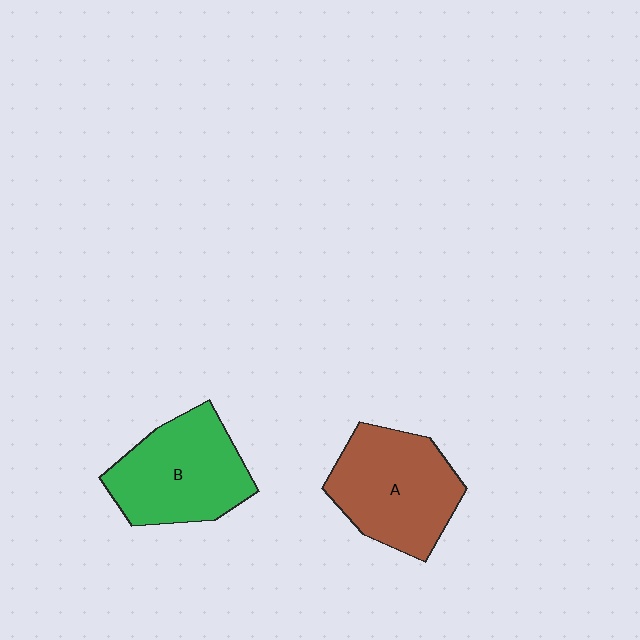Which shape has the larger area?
Shape A (brown).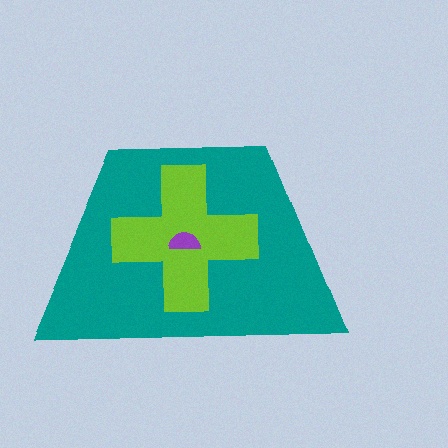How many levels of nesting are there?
3.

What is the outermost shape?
The teal trapezoid.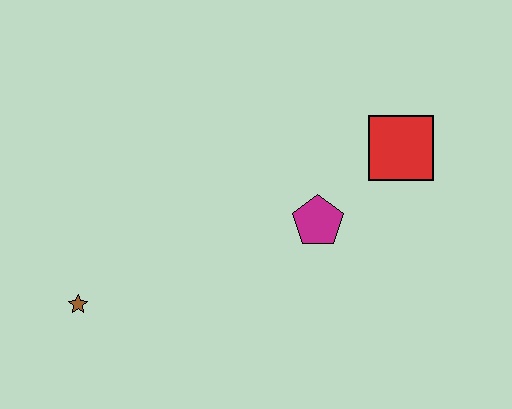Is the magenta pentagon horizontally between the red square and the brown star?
Yes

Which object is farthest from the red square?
The brown star is farthest from the red square.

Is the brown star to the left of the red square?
Yes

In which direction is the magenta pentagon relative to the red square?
The magenta pentagon is to the left of the red square.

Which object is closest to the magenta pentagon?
The red square is closest to the magenta pentagon.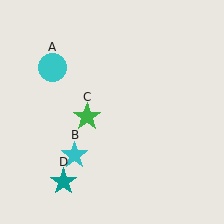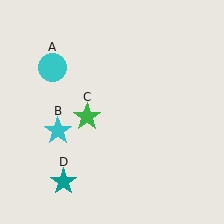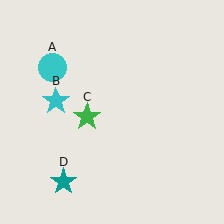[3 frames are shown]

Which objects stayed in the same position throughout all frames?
Cyan circle (object A) and green star (object C) and teal star (object D) remained stationary.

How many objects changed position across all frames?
1 object changed position: cyan star (object B).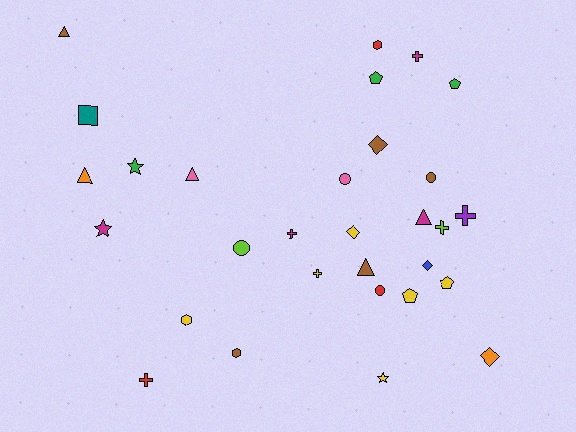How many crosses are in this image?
There are 6 crosses.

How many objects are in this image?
There are 30 objects.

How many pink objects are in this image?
There are 2 pink objects.